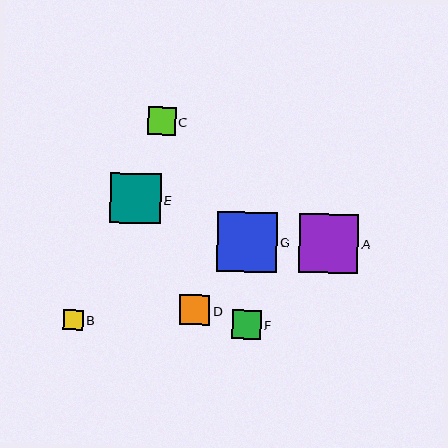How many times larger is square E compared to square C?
Square E is approximately 1.8 times the size of square C.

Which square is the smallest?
Square B is the smallest with a size of approximately 20 pixels.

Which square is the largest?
Square G is the largest with a size of approximately 60 pixels.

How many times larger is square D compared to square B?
Square D is approximately 1.5 times the size of square B.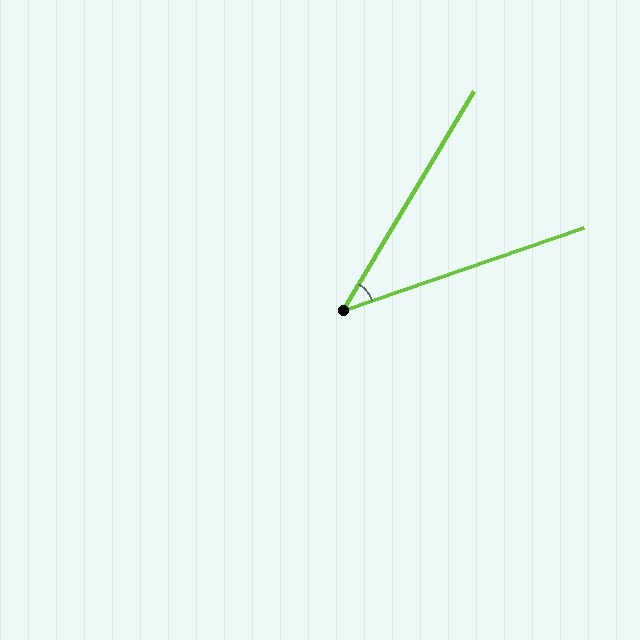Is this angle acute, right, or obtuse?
It is acute.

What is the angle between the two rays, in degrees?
Approximately 40 degrees.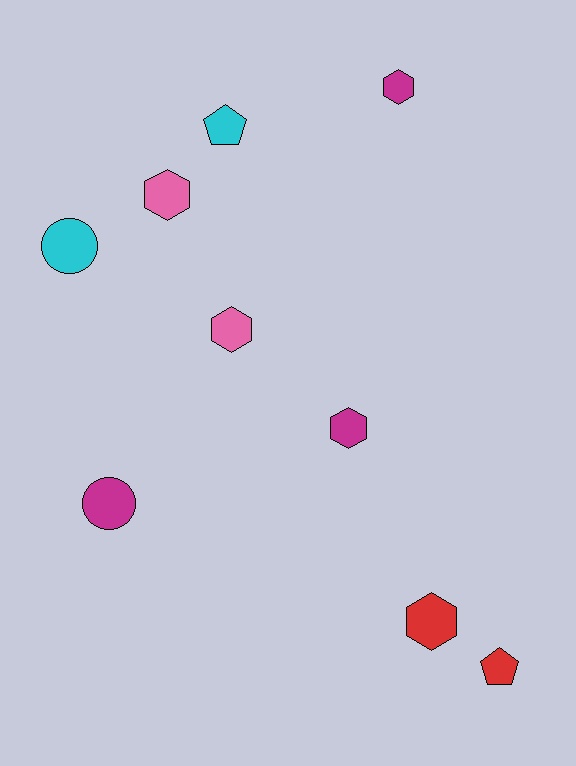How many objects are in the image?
There are 9 objects.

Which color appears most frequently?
Magenta, with 3 objects.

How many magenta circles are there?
There is 1 magenta circle.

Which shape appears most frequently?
Hexagon, with 5 objects.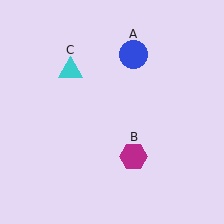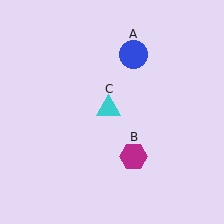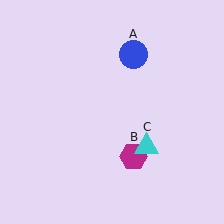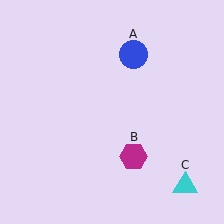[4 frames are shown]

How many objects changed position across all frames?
1 object changed position: cyan triangle (object C).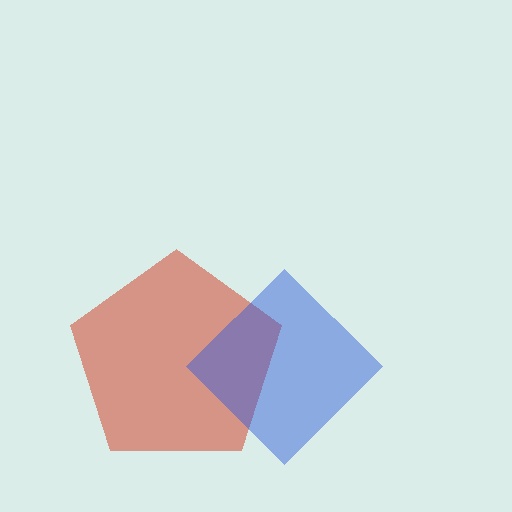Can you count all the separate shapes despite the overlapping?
Yes, there are 2 separate shapes.